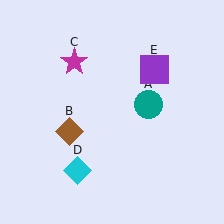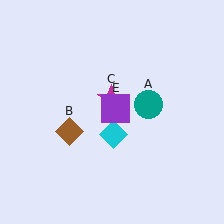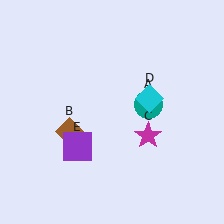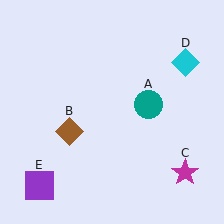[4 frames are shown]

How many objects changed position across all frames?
3 objects changed position: magenta star (object C), cyan diamond (object D), purple square (object E).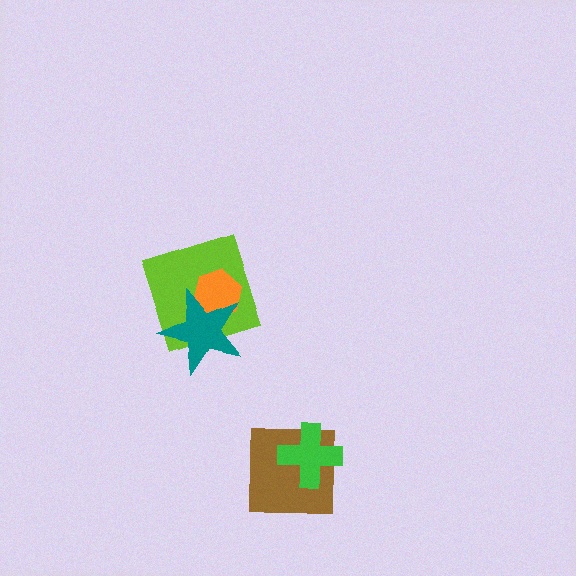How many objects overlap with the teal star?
2 objects overlap with the teal star.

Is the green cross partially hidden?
No, no other shape covers it.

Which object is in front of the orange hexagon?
The teal star is in front of the orange hexagon.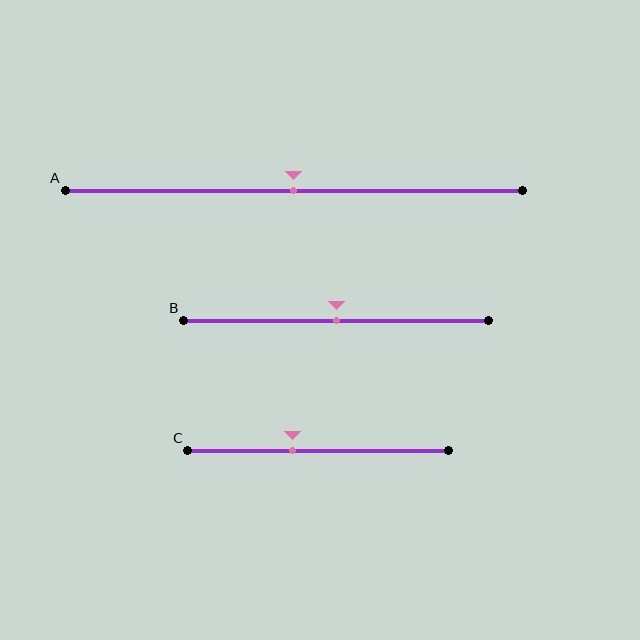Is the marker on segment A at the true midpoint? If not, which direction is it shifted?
Yes, the marker on segment A is at the true midpoint.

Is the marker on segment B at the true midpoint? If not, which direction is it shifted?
Yes, the marker on segment B is at the true midpoint.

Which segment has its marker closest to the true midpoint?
Segment A has its marker closest to the true midpoint.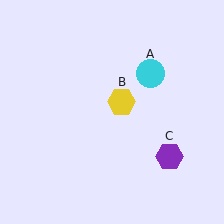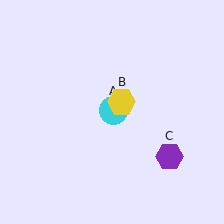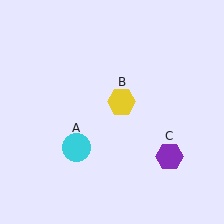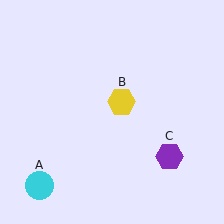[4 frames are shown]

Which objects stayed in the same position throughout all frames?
Yellow hexagon (object B) and purple hexagon (object C) remained stationary.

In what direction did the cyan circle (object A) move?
The cyan circle (object A) moved down and to the left.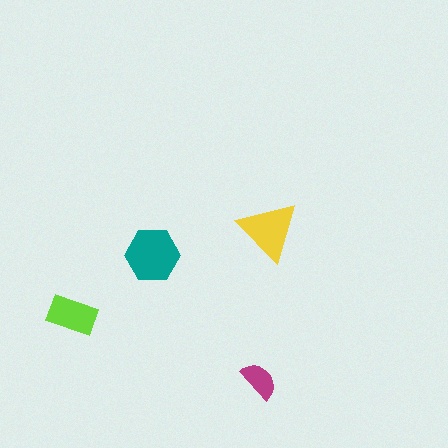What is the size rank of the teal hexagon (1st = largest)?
1st.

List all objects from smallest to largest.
The magenta semicircle, the lime rectangle, the yellow triangle, the teal hexagon.